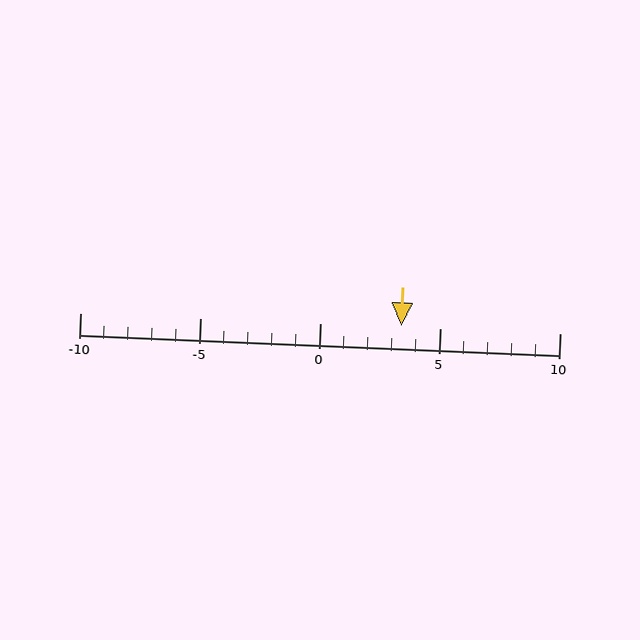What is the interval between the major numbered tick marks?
The major tick marks are spaced 5 units apart.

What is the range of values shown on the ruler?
The ruler shows values from -10 to 10.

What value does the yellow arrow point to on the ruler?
The yellow arrow points to approximately 3.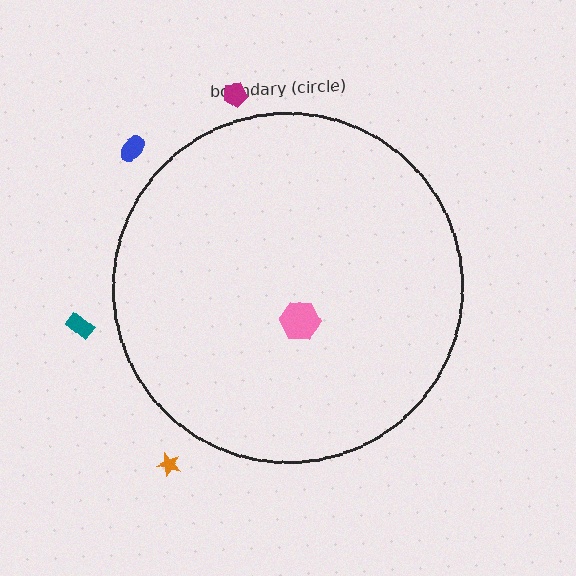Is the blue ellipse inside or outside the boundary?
Outside.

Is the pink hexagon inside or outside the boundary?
Inside.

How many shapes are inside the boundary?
1 inside, 4 outside.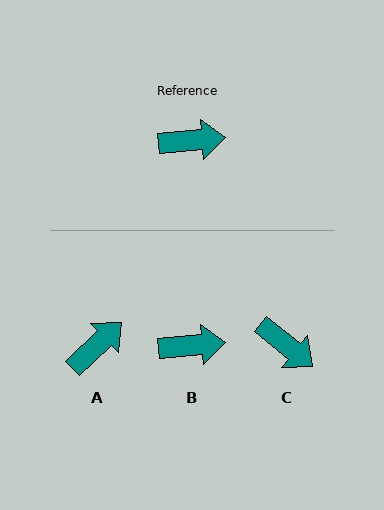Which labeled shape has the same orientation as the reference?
B.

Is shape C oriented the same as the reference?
No, it is off by about 44 degrees.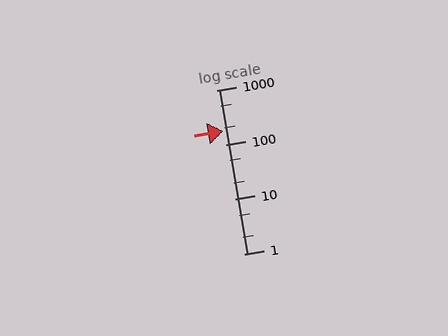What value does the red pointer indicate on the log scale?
The pointer indicates approximately 180.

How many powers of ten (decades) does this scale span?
The scale spans 3 decades, from 1 to 1000.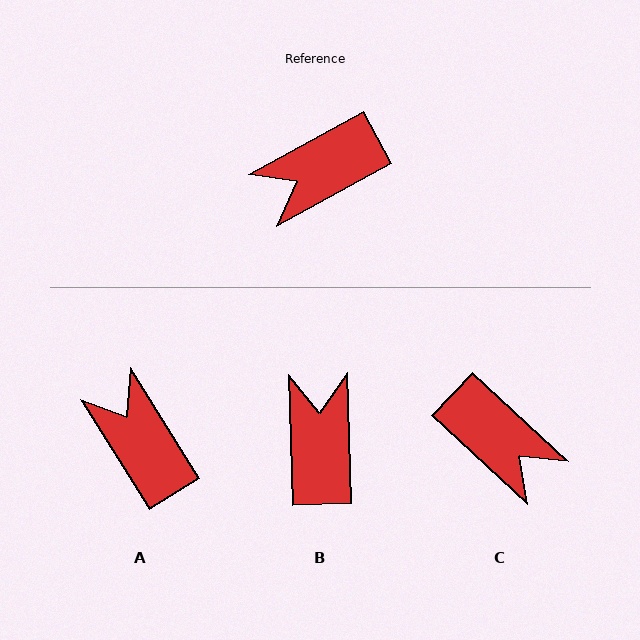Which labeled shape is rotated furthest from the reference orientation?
B, about 117 degrees away.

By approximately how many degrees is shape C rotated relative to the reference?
Approximately 109 degrees counter-clockwise.